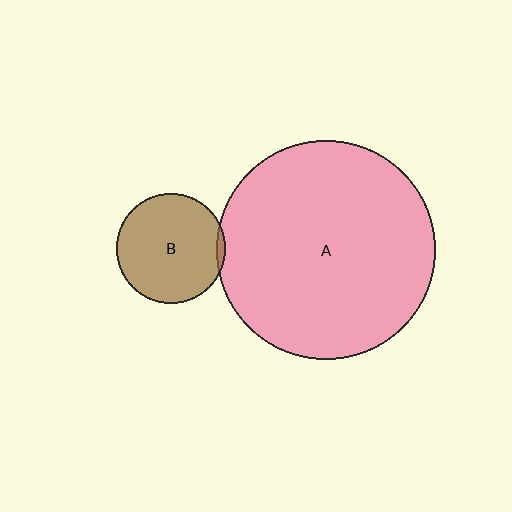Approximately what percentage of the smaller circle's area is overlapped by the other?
Approximately 5%.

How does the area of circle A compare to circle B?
Approximately 4.0 times.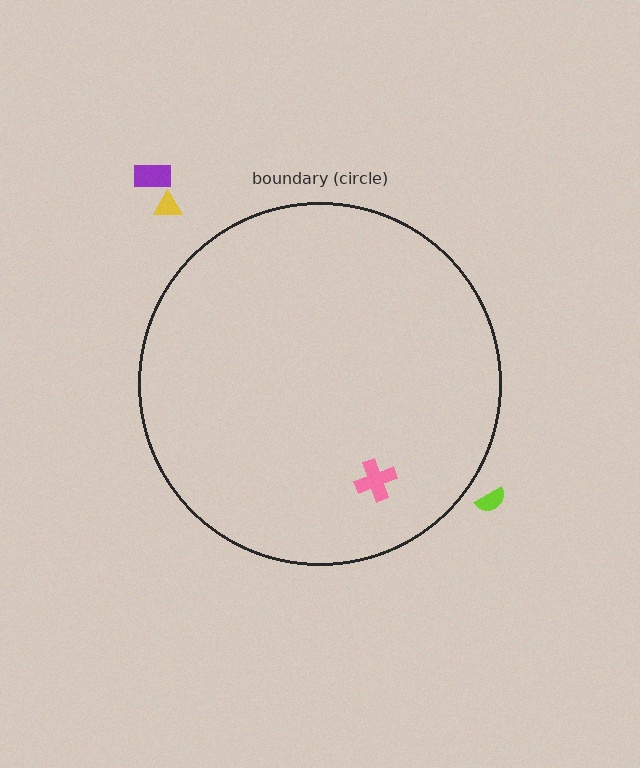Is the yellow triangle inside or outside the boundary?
Outside.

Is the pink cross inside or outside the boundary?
Inside.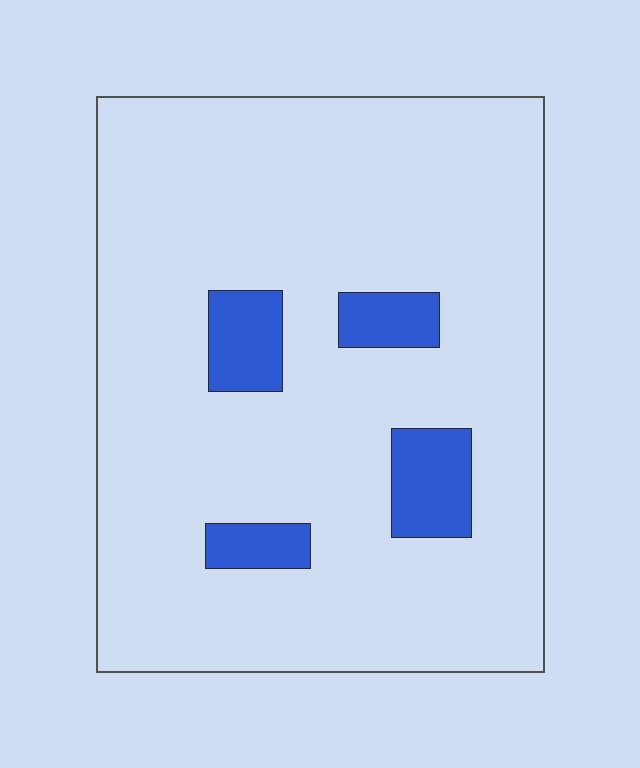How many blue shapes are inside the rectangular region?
4.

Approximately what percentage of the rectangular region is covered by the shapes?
Approximately 10%.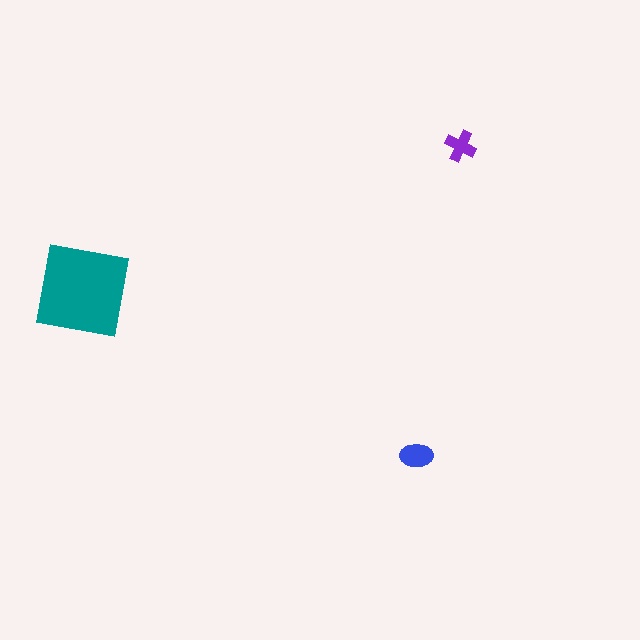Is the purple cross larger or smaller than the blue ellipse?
Smaller.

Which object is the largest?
The teal square.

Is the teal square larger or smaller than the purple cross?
Larger.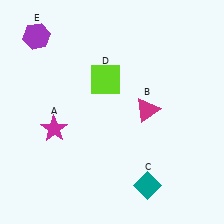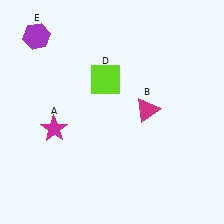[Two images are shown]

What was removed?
The teal diamond (C) was removed in Image 2.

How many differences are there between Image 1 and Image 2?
There is 1 difference between the two images.